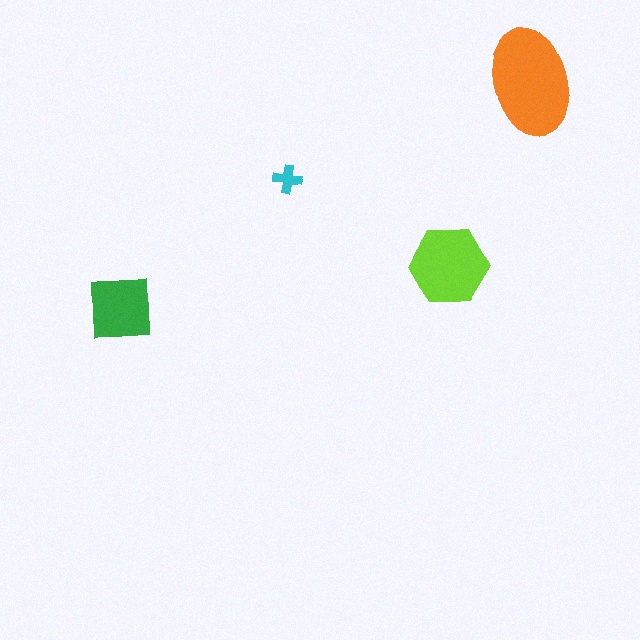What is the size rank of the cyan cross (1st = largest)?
4th.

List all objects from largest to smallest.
The orange ellipse, the lime hexagon, the green square, the cyan cross.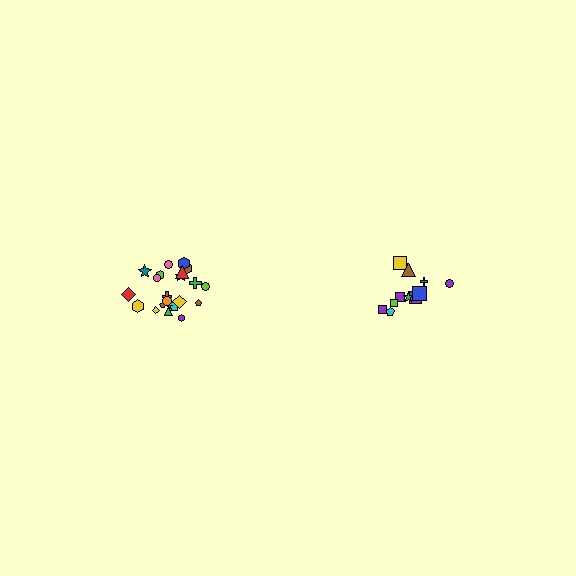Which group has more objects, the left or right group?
The left group.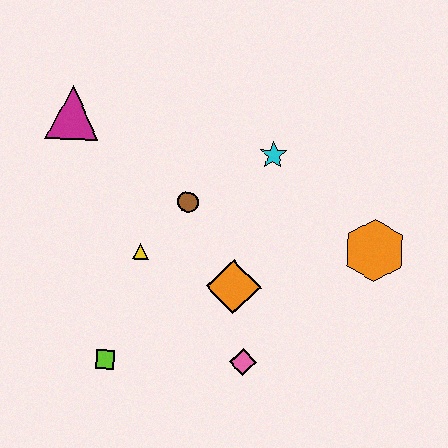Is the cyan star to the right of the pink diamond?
Yes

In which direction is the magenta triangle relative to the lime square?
The magenta triangle is above the lime square.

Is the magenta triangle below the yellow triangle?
No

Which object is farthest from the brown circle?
The orange hexagon is farthest from the brown circle.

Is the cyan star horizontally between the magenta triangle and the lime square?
No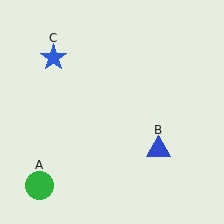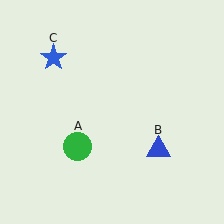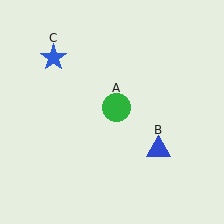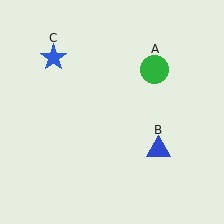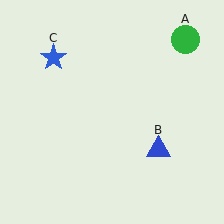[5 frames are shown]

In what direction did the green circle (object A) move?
The green circle (object A) moved up and to the right.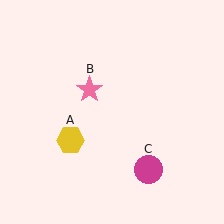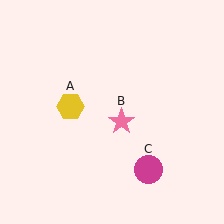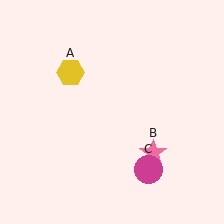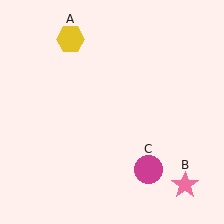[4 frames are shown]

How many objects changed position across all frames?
2 objects changed position: yellow hexagon (object A), pink star (object B).